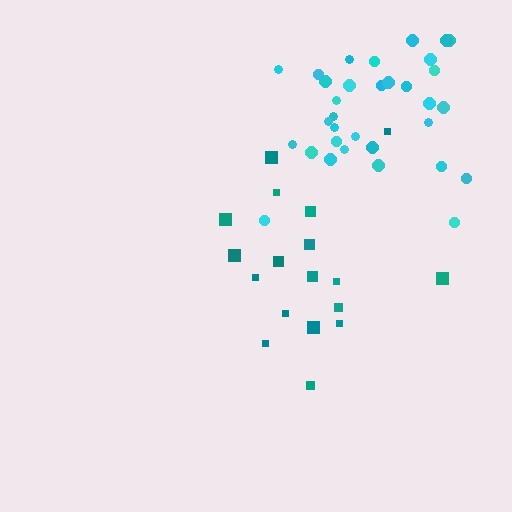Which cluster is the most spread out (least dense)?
Teal.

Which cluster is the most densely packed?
Cyan.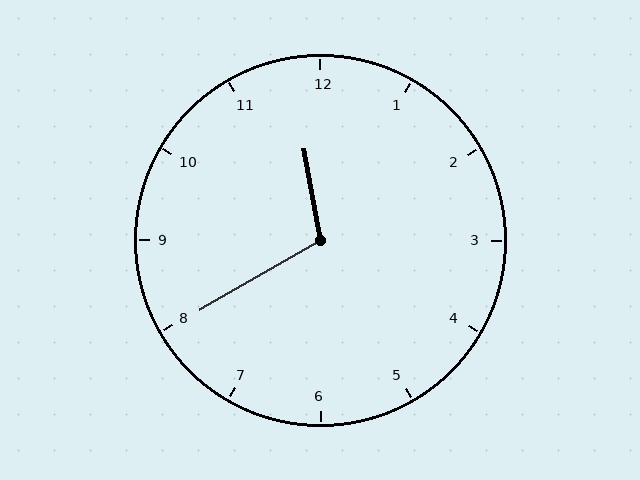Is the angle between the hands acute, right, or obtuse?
It is obtuse.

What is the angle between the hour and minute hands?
Approximately 110 degrees.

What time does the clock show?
11:40.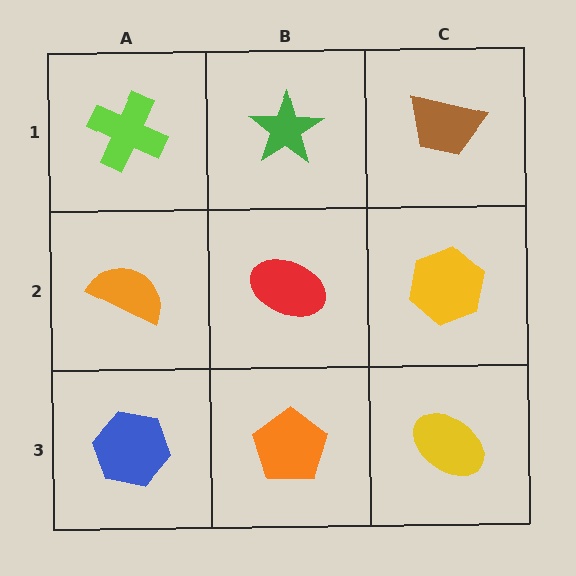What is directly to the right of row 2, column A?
A red ellipse.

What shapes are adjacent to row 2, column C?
A brown trapezoid (row 1, column C), a yellow ellipse (row 3, column C), a red ellipse (row 2, column B).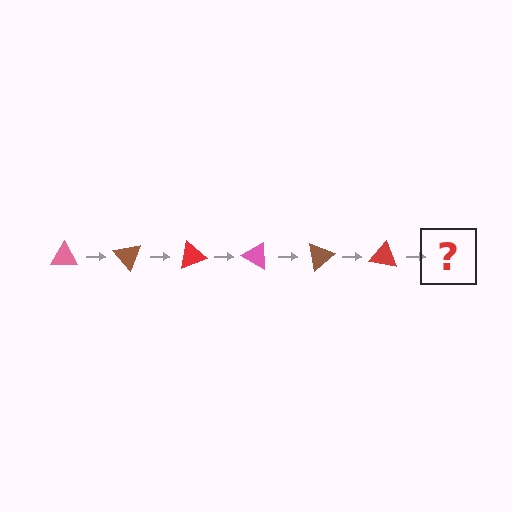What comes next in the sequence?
The next element should be a pink triangle, rotated 300 degrees from the start.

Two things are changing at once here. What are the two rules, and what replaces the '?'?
The two rules are that it rotates 50 degrees each step and the color cycles through pink, brown, and red. The '?' should be a pink triangle, rotated 300 degrees from the start.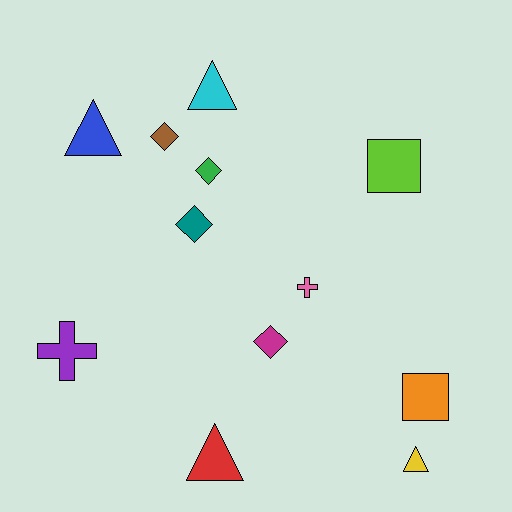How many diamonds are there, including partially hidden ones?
There are 4 diamonds.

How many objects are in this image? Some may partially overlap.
There are 12 objects.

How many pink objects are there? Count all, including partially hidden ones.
There is 1 pink object.